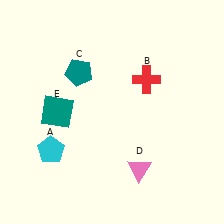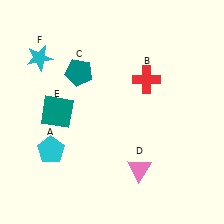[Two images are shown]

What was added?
A cyan star (F) was added in Image 2.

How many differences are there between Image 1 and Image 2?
There is 1 difference between the two images.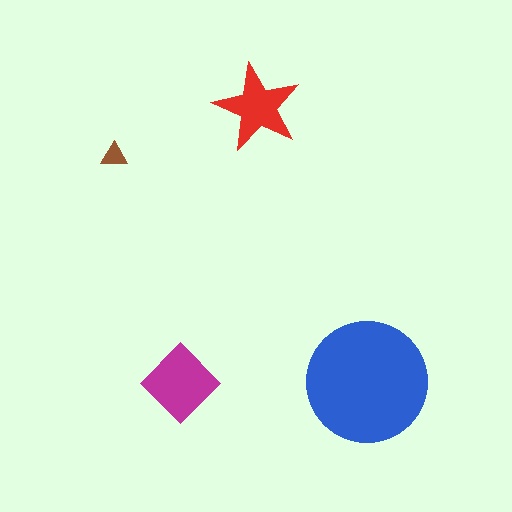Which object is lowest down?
The magenta diamond is bottommost.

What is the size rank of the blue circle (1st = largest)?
1st.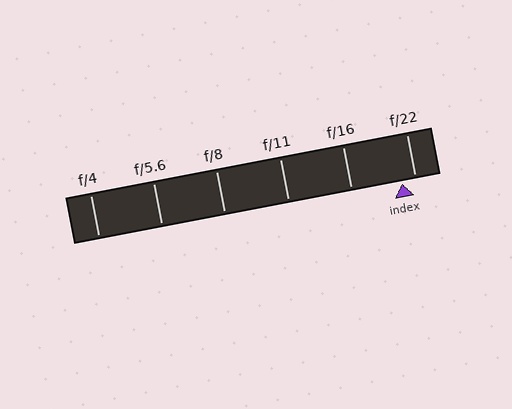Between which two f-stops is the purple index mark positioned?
The index mark is between f/16 and f/22.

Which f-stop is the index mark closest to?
The index mark is closest to f/22.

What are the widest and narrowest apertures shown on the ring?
The widest aperture shown is f/4 and the narrowest is f/22.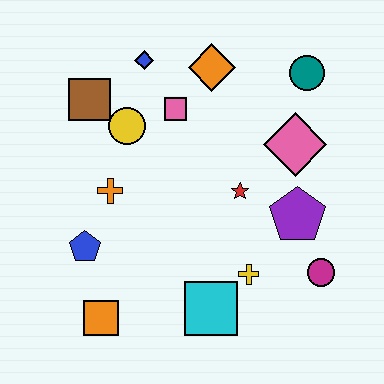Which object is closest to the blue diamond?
The pink square is closest to the blue diamond.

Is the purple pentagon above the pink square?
No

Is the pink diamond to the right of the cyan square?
Yes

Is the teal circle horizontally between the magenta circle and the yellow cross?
Yes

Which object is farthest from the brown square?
The magenta circle is farthest from the brown square.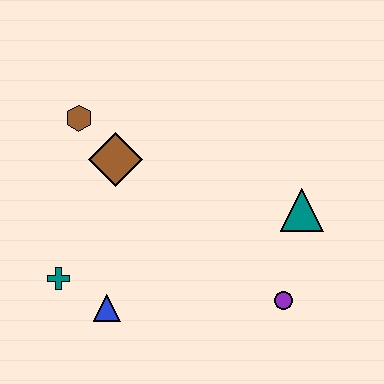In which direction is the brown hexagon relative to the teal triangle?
The brown hexagon is to the left of the teal triangle.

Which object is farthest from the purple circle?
The brown hexagon is farthest from the purple circle.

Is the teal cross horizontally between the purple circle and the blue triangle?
No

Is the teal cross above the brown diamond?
No